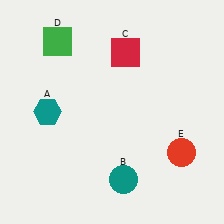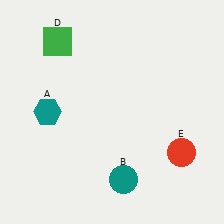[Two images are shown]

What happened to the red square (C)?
The red square (C) was removed in Image 2. It was in the top-right area of Image 1.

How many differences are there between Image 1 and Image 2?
There is 1 difference between the two images.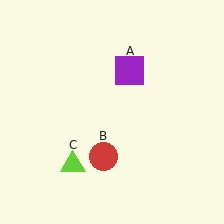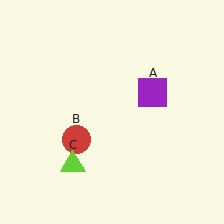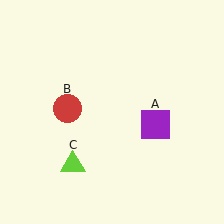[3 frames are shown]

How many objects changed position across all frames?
2 objects changed position: purple square (object A), red circle (object B).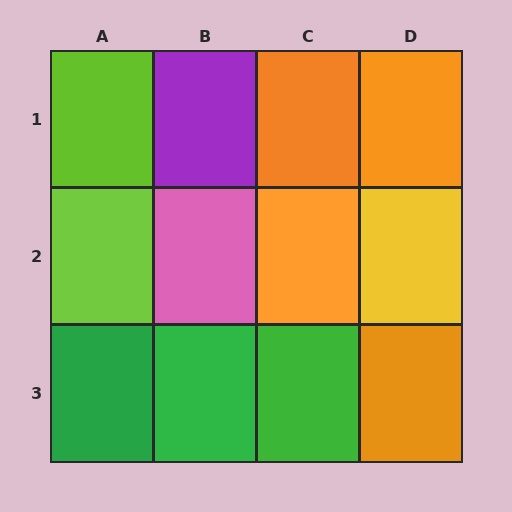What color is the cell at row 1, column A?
Lime.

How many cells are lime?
2 cells are lime.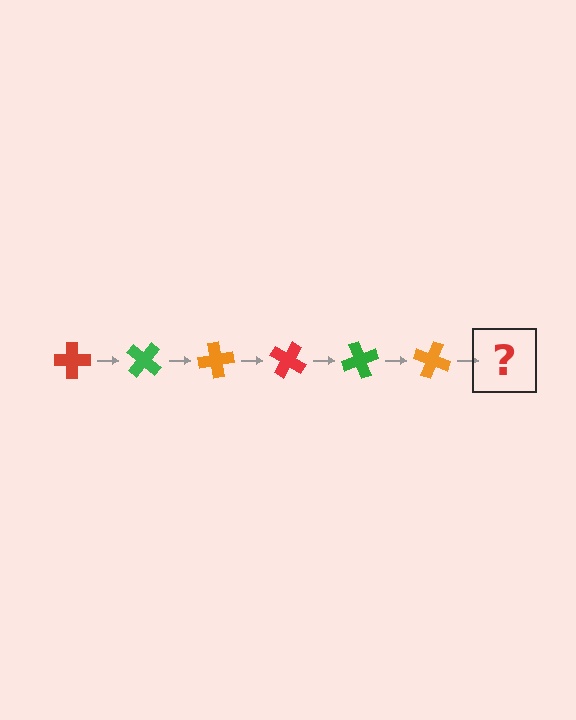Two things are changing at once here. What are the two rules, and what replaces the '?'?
The two rules are that it rotates 40 degrees each step and the color cycles through red, green, and orange. The '?' should be a red cross, rotated 240 degrees from the start.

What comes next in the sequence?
The next element should be a red cross, rotated 240 degrees from the start.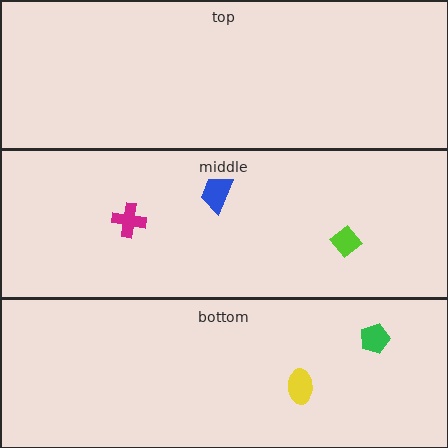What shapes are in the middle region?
The blue trapezoid, the magenta cross, the lime diamond.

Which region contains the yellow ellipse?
The bottom region.